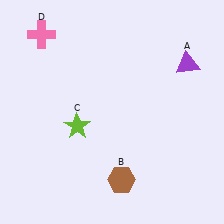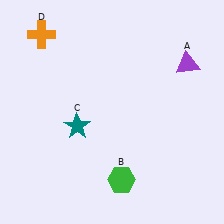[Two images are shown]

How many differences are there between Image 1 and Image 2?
There are 3 differences between the two images.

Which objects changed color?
B changed from brown to green. C changed from lime to teal. D changed from pink to orange.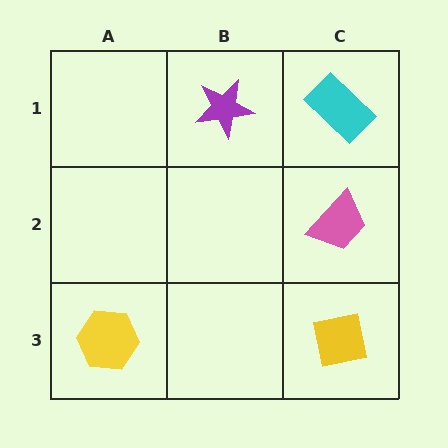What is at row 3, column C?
A yellow square.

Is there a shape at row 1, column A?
No, that cell is empty.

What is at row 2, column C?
A pink trapezoid.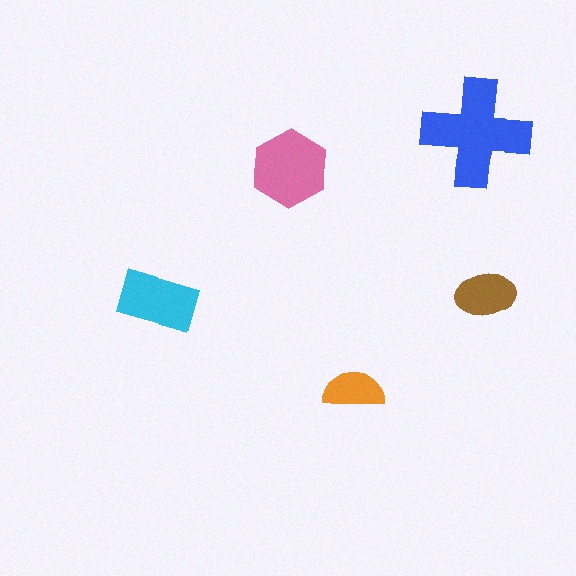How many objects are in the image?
There are 5 objects in the image.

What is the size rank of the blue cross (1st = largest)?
1st.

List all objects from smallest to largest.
The orange semicircle, the brown ellipse, the cyan rectangle, the pink hexagon, the blue cross.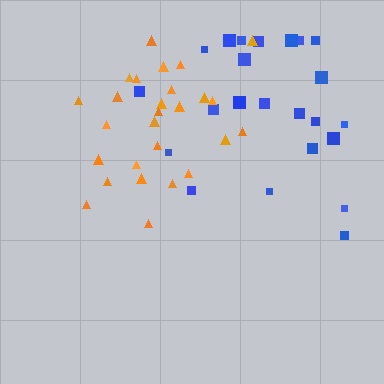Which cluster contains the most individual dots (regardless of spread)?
Orange (27).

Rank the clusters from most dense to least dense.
orange, blue.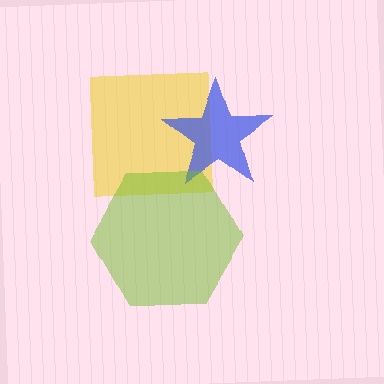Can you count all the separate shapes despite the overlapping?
Yes, there are 3 separate shapes.